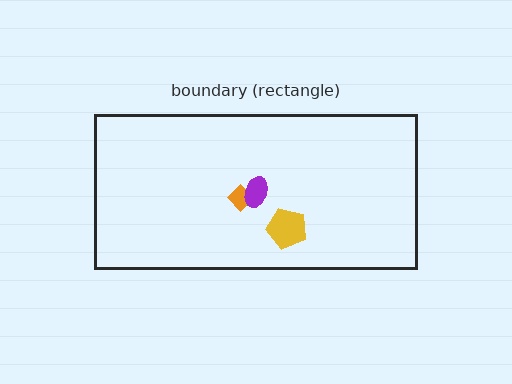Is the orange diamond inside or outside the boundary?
Inside.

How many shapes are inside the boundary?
4 inside, 0 outside.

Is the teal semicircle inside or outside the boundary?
Inside.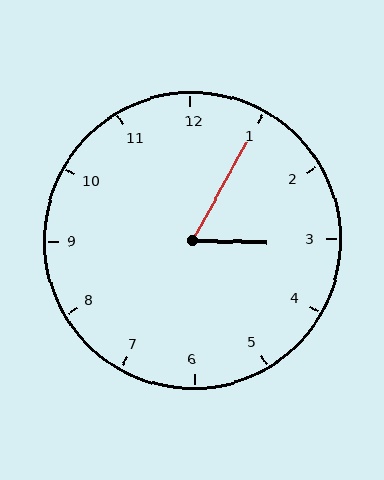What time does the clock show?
3:05.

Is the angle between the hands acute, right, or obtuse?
It is acute.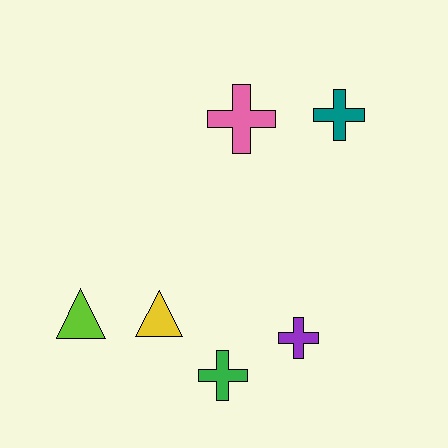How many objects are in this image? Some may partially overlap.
There are 6 objects.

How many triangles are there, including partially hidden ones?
There are 2 triangles.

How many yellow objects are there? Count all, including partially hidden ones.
There is 1 yellow object.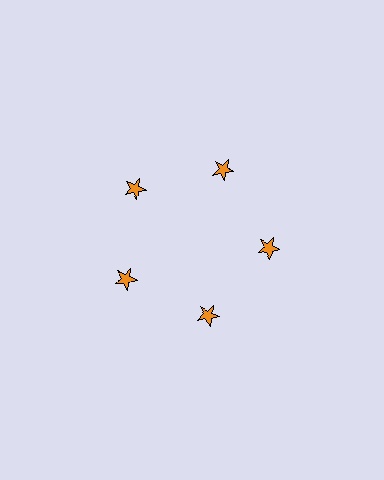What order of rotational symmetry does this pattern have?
This pattern has 5-fold rotational symmetry.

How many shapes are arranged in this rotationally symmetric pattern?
There are 5 shapes, arranged in 5 groups of 1.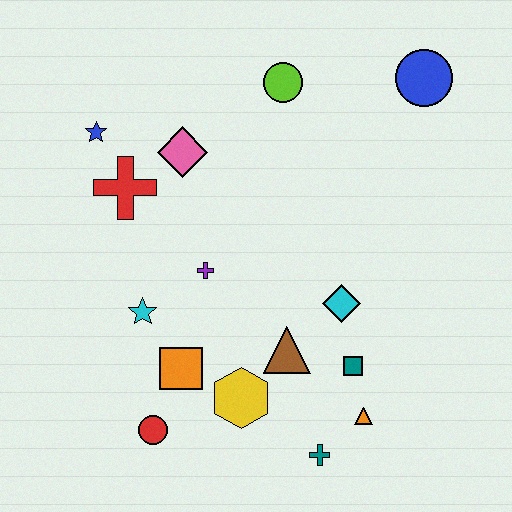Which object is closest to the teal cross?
The orange triangle is closest to the teal cross.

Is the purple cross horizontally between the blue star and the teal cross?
Yes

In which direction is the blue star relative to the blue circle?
The blue star is to the left of the blue circle.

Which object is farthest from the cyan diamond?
The blue star is farthest from the cyan diamond.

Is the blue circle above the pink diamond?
Yes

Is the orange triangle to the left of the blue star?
No